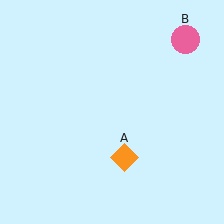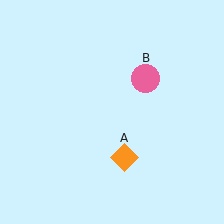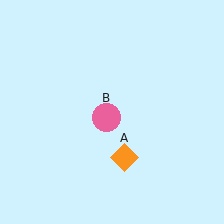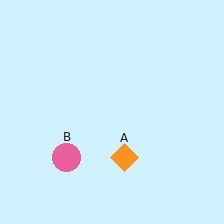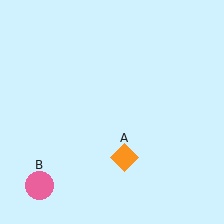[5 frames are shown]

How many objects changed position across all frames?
1 object changed position: pink circle (object B).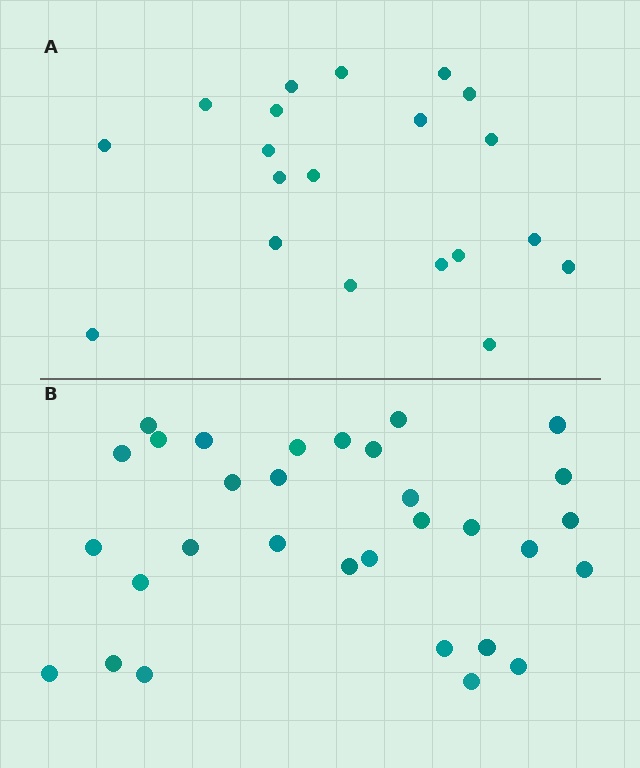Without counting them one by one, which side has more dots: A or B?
Region B (the bottom region) has more dots.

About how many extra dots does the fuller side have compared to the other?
Region B has roughly 12 or so more dots than region A.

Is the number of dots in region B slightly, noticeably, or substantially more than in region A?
Region B has substantially more. The ratio is roughly 1.6 to 1.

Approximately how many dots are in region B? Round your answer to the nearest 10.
About 30 dots. (The exact count is 31, which rounds to 30.)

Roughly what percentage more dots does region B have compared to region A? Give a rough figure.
About 55% more.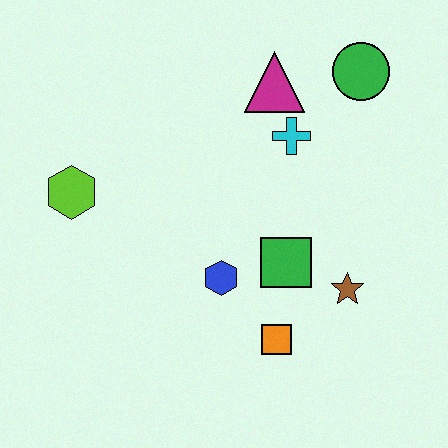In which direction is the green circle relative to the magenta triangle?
The green circle is to the right of the magenta triangle.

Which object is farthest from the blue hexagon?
The green circle is farthest from the blue hexagon.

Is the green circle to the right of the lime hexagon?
Yes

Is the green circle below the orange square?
No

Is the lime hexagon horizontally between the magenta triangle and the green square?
No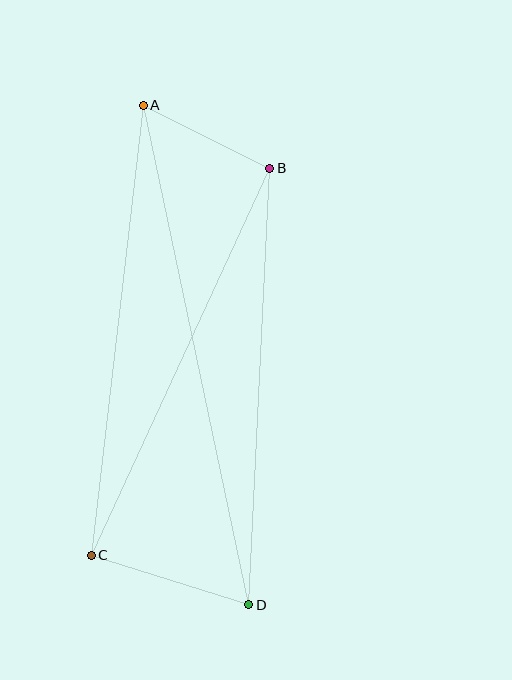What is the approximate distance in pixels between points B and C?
The distance between B and C is approximately 426 pixels.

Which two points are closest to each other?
Points A and B are closest to each other.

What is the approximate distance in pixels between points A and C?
The distance between A and C is approximately 453 pixels.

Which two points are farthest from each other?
Points A and D are farthest from each other.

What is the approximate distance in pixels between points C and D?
The distance between C and D is approximately 165 pixels.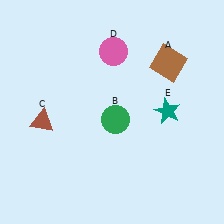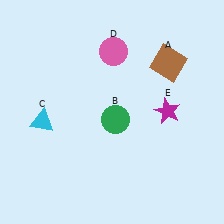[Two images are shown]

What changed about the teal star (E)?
In Image 1, E is teal. In Image 2, it changed to magenta.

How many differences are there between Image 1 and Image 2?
There are 2 differences between the two images.